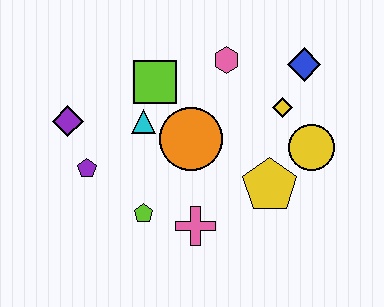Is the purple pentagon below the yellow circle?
Yes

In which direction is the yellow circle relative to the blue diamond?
The yellow circle is below the blue diamond.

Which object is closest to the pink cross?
The lime pentagon is closest to the pink cross.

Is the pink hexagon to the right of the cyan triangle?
Yes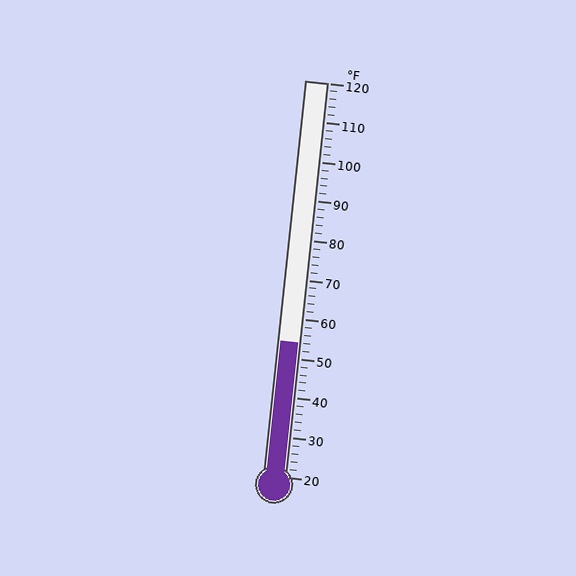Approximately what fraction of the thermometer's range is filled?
The thermometer is filled to approximately 35% of its range.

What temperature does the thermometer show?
The thermometer shows approximately 54°F.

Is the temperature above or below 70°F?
The temperature is below 70°F.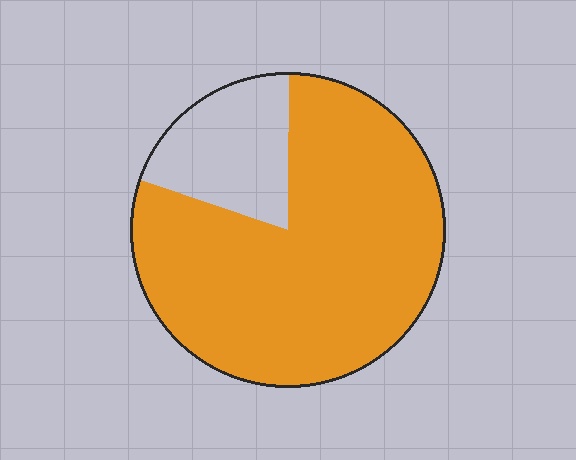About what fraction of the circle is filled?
About four fifths (4/5).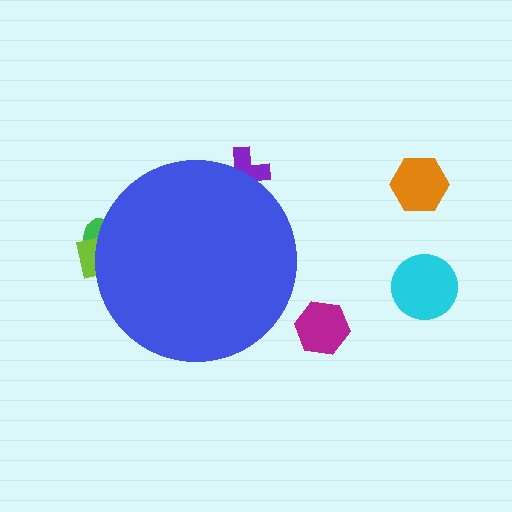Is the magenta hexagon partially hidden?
No, the magenta hexagon is fully visible.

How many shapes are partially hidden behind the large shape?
3 shapes are partially hidden.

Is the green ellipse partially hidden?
Yes, the green ellipse is partially hidden behind the blue circle.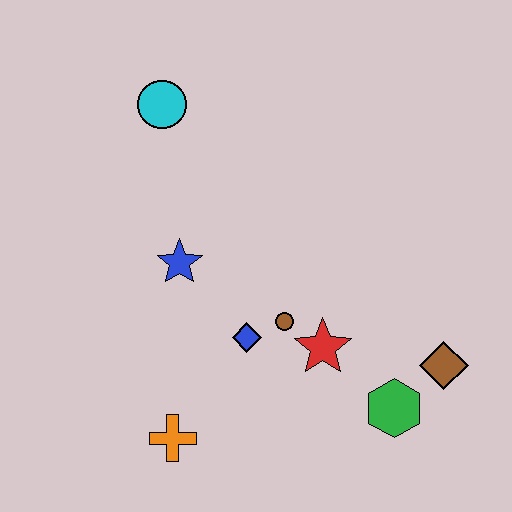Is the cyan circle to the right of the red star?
No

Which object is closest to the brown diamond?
The green hexagon is closest to the brown diamond.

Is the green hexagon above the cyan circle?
No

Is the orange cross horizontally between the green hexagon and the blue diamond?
No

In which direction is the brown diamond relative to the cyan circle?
The brown diamond is to the right of the cyan circle.